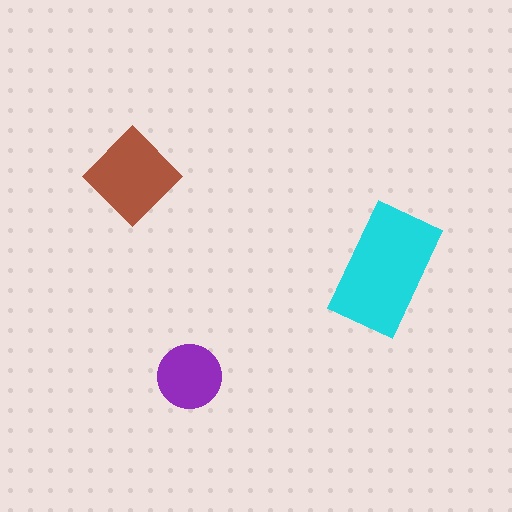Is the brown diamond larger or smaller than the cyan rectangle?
Smaller.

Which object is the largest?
The cyan rectangle.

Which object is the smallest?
The purple circle.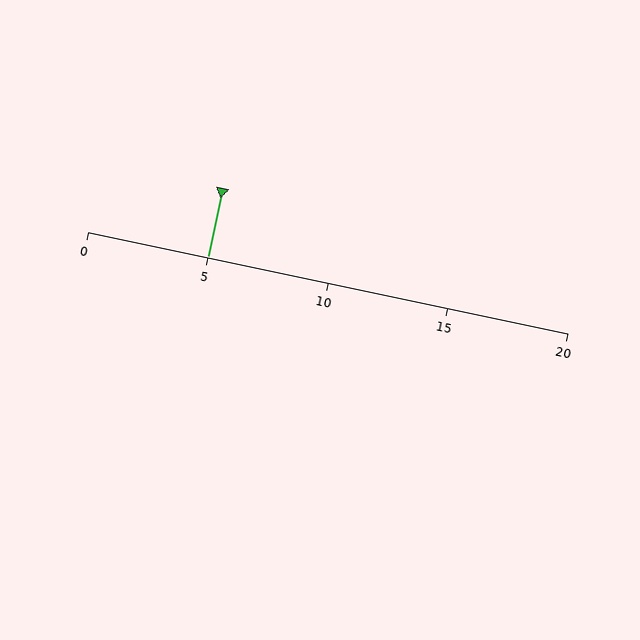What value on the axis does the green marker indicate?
The marker indicates approximately 5.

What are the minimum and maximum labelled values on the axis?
The axis runs from 0 to 20.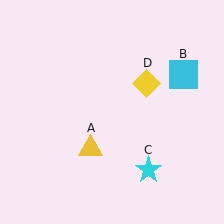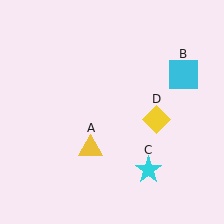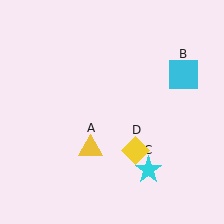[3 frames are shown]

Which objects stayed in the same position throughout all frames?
Yellow triangle (object A) and cyan square (object B) and cyan star (object C) remained stationary.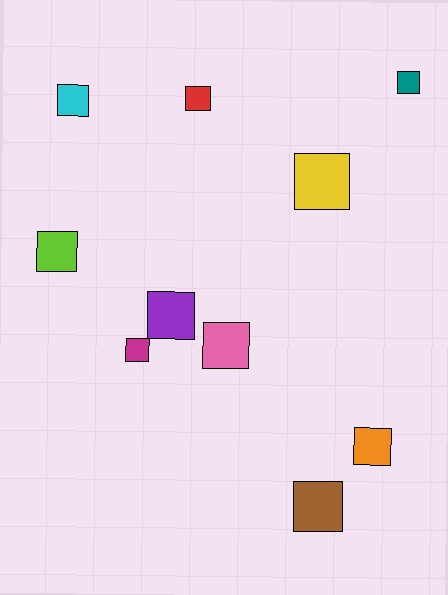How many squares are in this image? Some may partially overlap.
There are 10 squares.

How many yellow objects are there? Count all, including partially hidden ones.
There is 1 yellow object.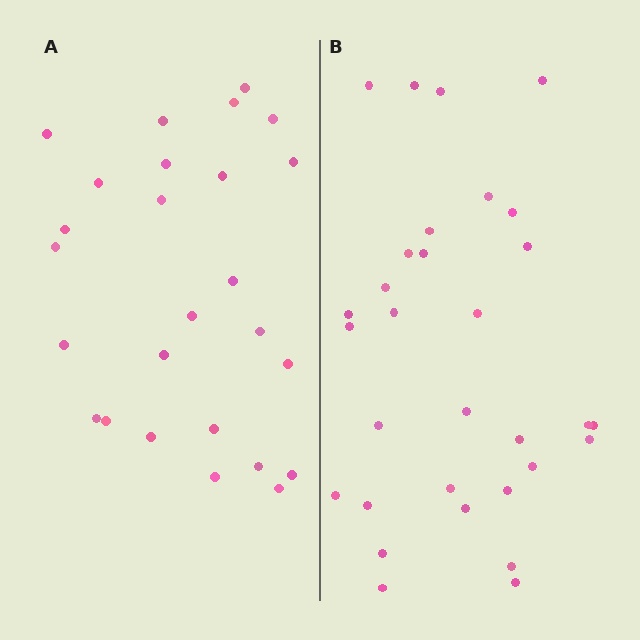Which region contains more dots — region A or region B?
Region B (the right region) has more dots.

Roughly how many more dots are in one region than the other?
Region B has about 5 more dots than region A.